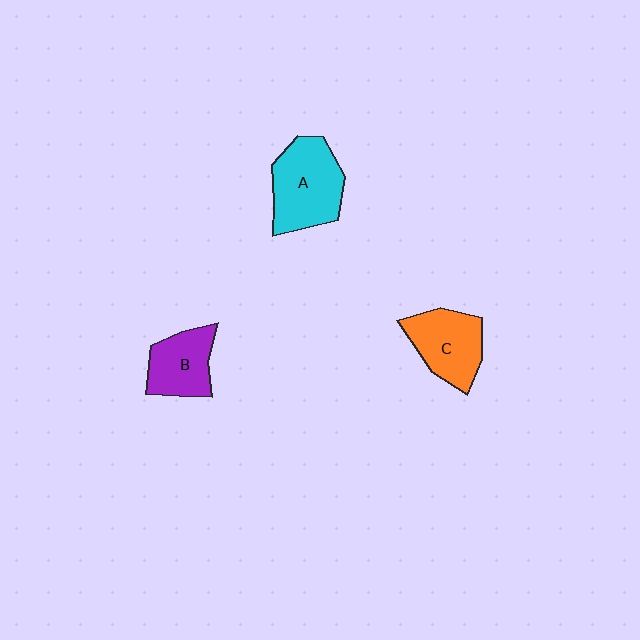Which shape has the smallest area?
Shape B (purple).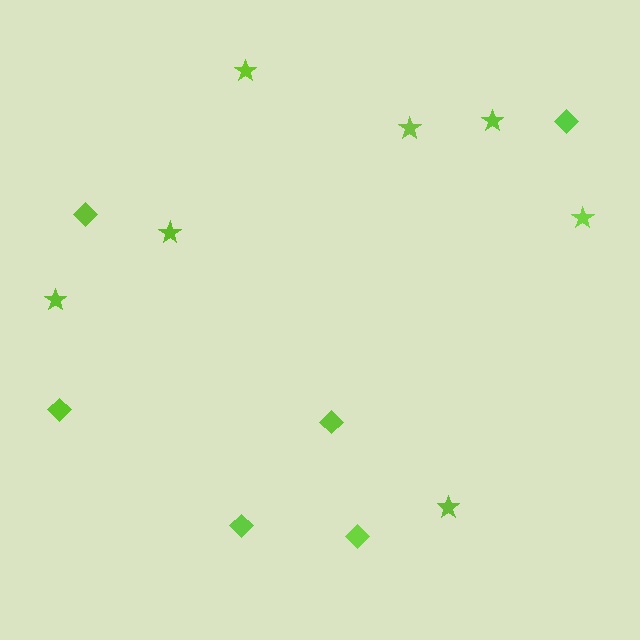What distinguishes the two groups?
There are 2 groups: one group of diamonds (6) and one group of stars (7).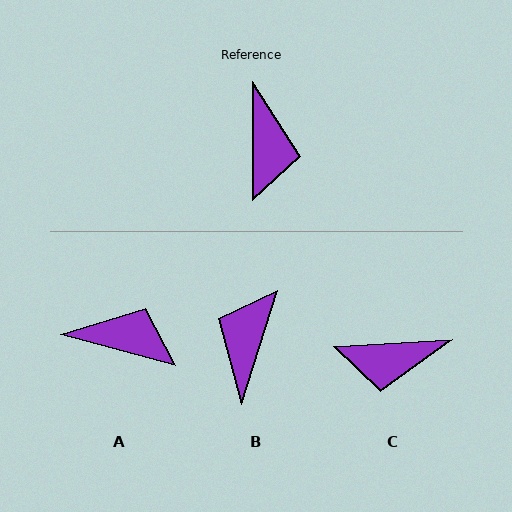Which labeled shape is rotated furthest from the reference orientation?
B, about 162 degrees away.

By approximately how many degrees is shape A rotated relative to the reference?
Approximately 74 degrees counter-clockwise.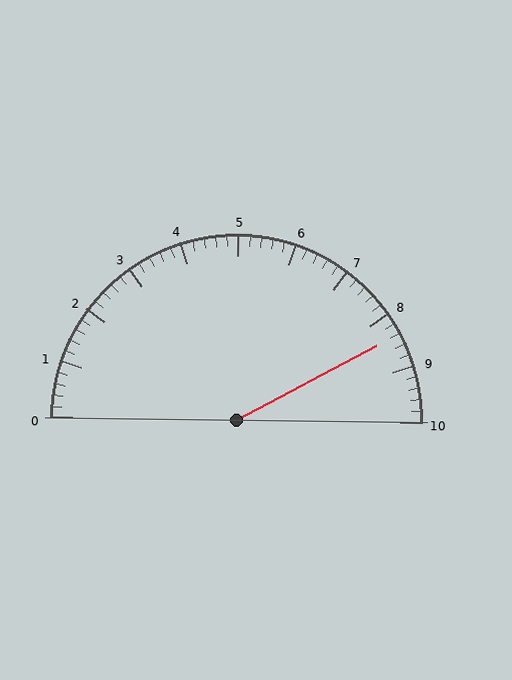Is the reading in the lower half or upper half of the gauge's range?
The reading is in the upper half of the range (0 to 10).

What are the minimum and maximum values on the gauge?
The gauge ranges from 0 to 10.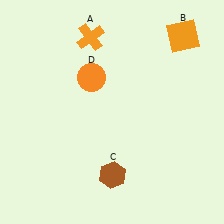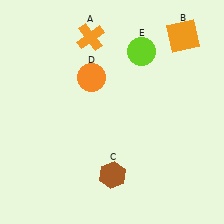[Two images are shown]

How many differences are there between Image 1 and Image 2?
There is 1 difference between the two images.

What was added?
A lime circle (E) was added in Image 2.